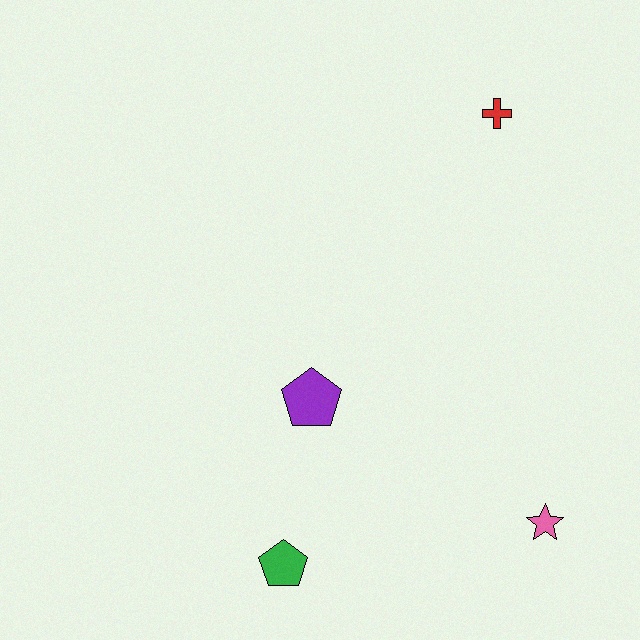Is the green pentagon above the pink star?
No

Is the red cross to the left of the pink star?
Yes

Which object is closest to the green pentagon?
The purple pentagon is closest to the green pentagon.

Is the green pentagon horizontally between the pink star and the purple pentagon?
No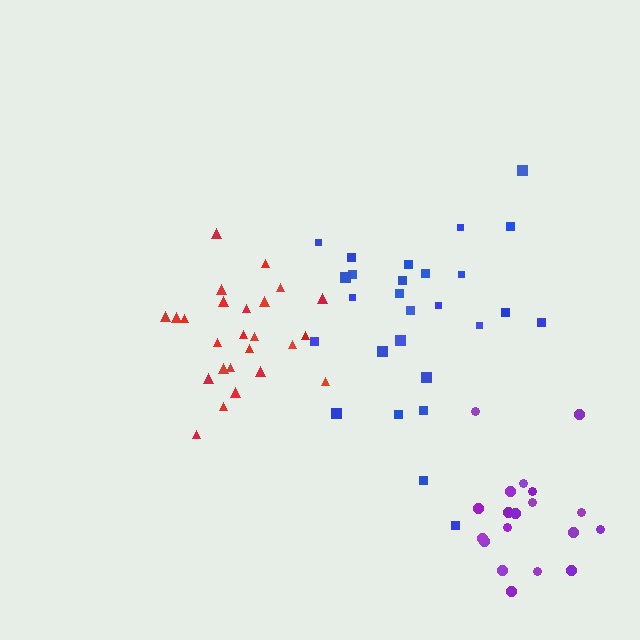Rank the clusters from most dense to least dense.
purple, red, blue.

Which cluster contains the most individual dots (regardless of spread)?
Blue (27).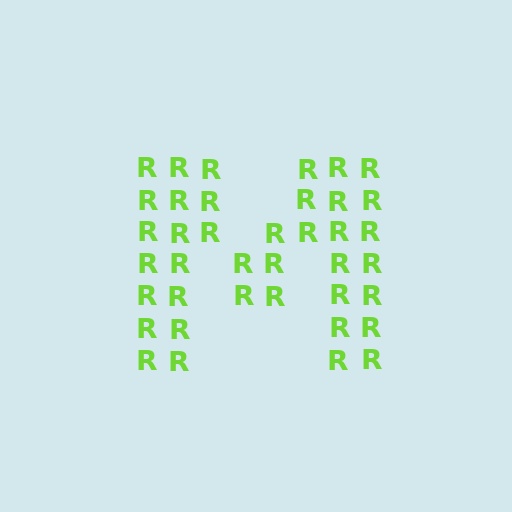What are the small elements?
The small elements are letter R's.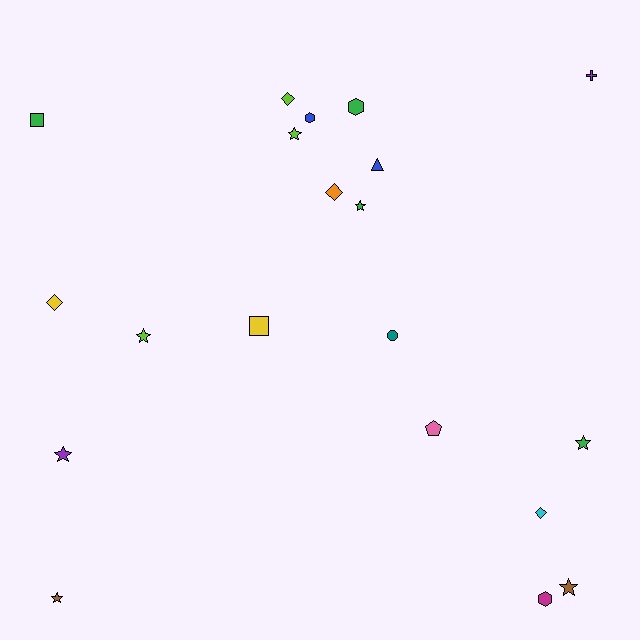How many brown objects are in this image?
There are 2 brown objects.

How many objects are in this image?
There are 20 objects.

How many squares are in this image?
There are 2 squares.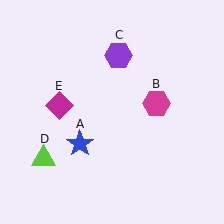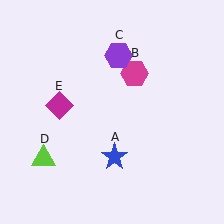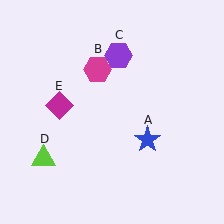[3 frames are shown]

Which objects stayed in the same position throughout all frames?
Purple hexagon (object C) and lime triangle (object D) and magenta diamond (object E) remained stationary.